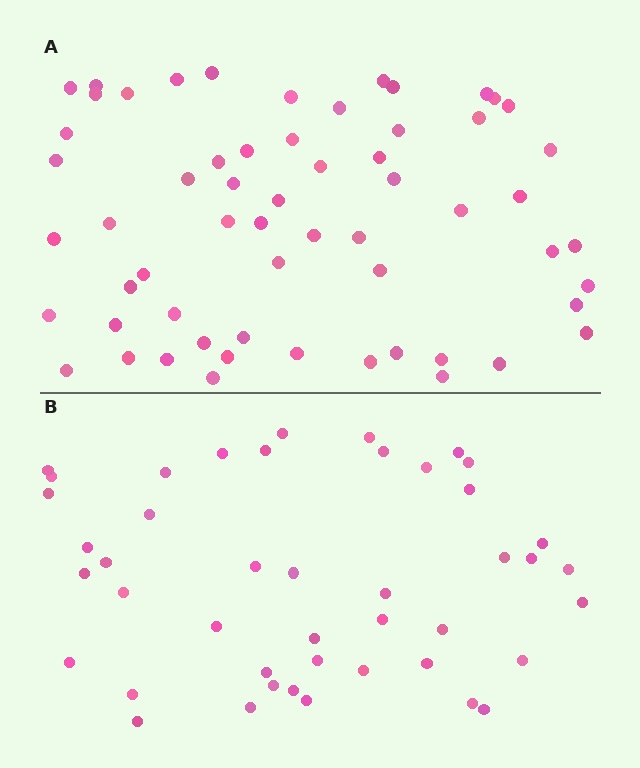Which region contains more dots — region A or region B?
Region A (the top region) has more dots.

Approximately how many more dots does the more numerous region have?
Region A has approximately 15 more dots than region B.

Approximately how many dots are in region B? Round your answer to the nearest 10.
About 40 dots. (The exact count is 44, which rounds to 40.)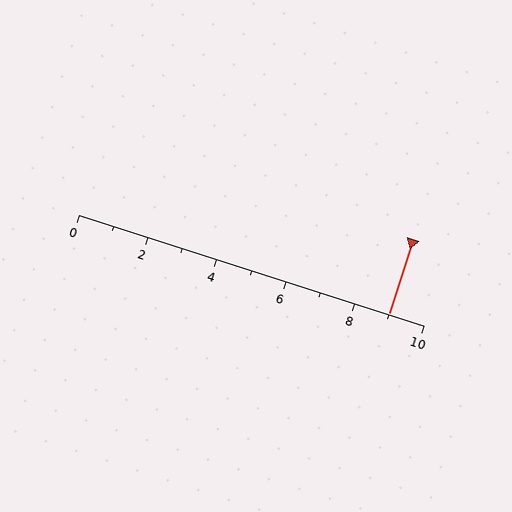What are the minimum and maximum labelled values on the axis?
The axis runs from 0 to 10.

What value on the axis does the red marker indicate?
The marker indicates approximately 9.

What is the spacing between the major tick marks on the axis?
The major ticks are spaced 2 apart.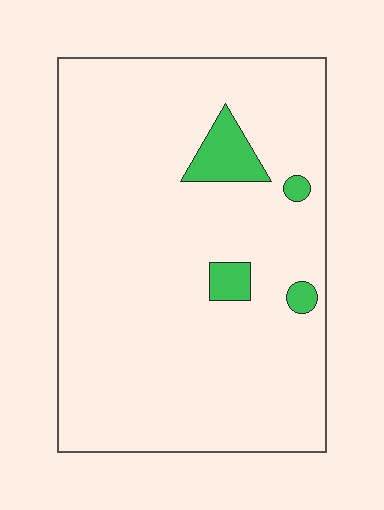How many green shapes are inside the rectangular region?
4.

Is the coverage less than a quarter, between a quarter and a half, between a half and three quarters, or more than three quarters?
Less than a quarter.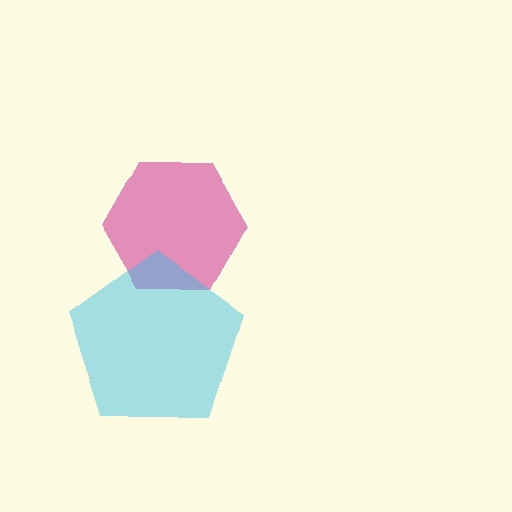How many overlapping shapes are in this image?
There are 2 overlapping shapes in the image.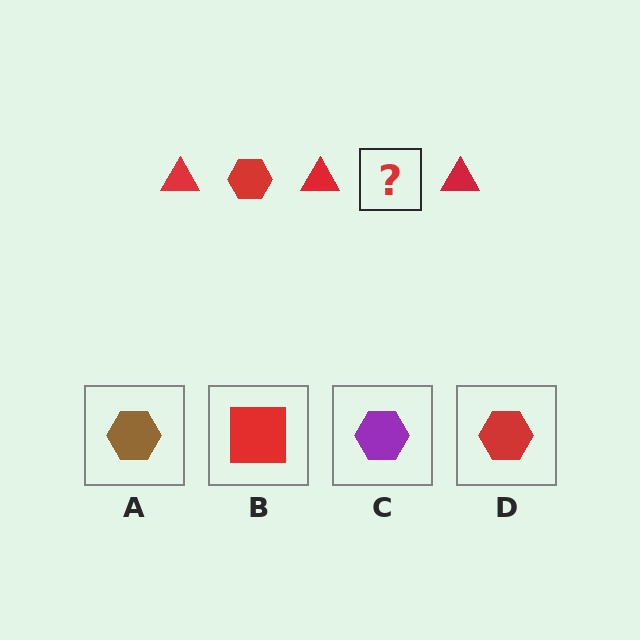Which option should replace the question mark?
Option D.